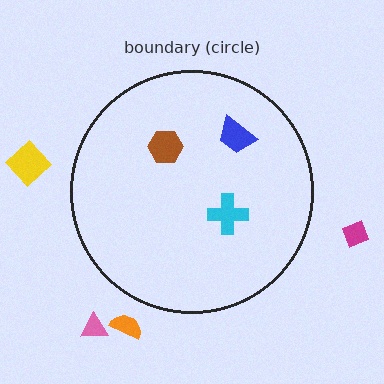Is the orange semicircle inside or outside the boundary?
Outside.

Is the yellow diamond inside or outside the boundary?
Outside.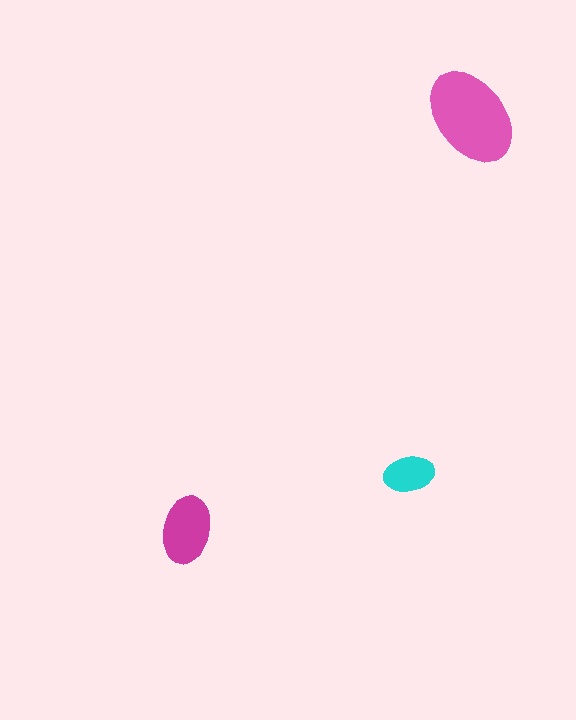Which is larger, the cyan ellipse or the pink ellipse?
The pink one.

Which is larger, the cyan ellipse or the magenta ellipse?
The magenta one.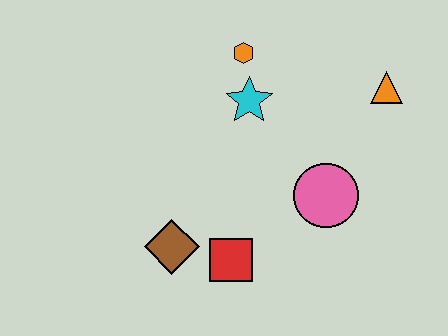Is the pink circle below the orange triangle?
Yes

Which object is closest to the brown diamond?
The red square is closest to the brown diamond.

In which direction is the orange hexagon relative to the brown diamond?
The orange hexagon is above the brown diamond.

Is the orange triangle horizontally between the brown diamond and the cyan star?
No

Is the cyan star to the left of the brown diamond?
No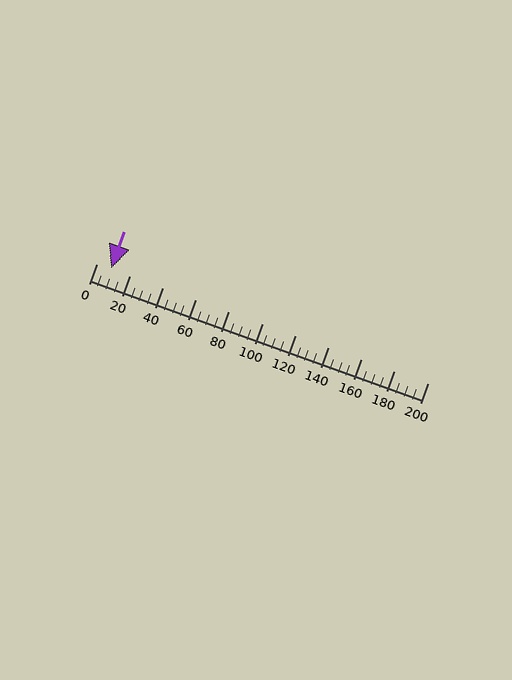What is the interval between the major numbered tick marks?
The major tick marks are spaced 20 units apart.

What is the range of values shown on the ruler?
The ruler shows values from 0 to 200.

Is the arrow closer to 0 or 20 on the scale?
The arrow is closer to 0.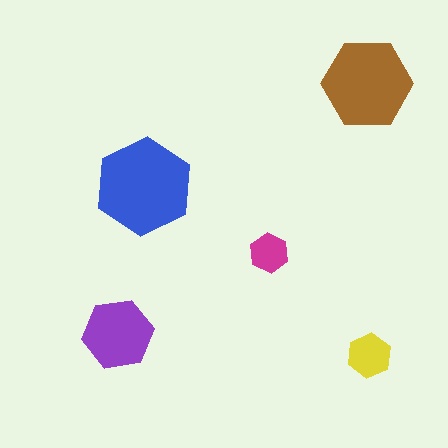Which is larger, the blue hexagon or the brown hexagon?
The blue one.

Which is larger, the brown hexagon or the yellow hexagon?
The brown one.